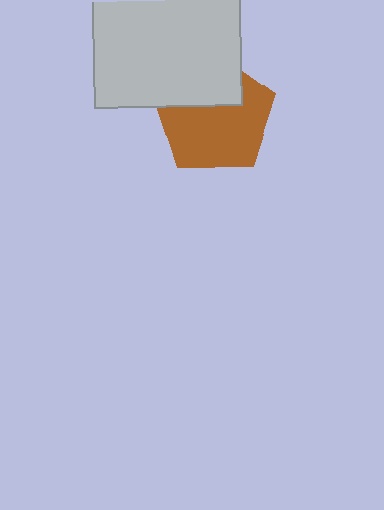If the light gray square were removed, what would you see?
You would see the complete brown pentagon.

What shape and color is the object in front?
The object in front is a light gray square.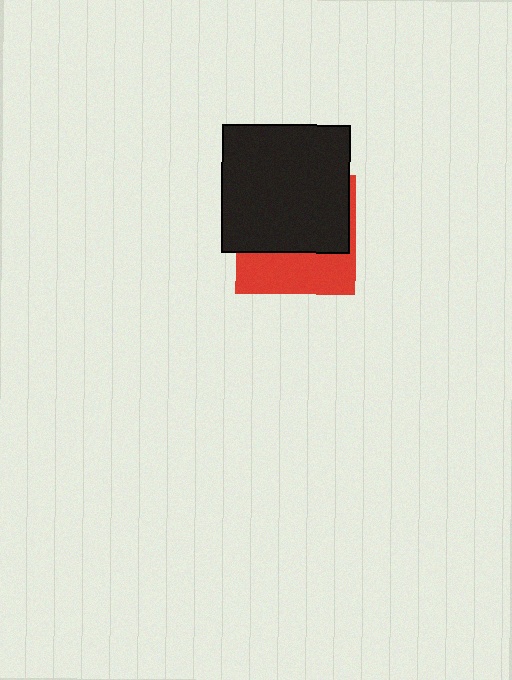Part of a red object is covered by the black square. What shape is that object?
It is a square.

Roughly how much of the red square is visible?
A small part of it is visible (roughly 37%).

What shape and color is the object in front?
The object in front is a black square.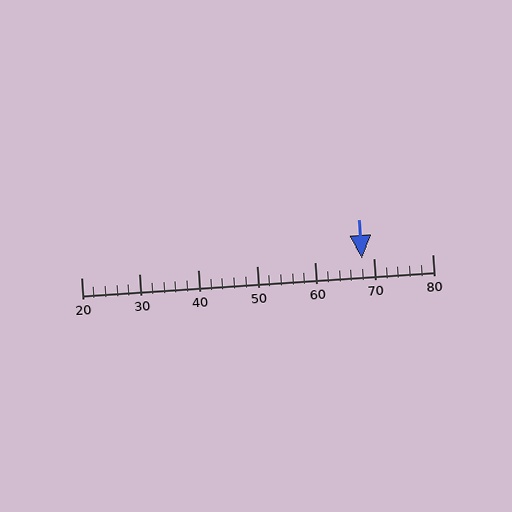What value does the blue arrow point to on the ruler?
The blue arrow points to approximately 68.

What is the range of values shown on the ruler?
The ruler shows values from 20 to 80.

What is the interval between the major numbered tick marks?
The major tick marks are spaced 10 units apart.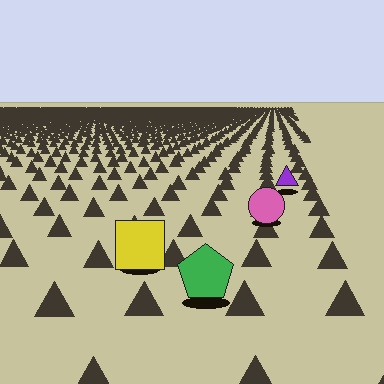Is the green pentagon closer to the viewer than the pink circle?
Yes. The green pentagon is closer — you can tell from the texture gradient: the ground texture is coarser near it.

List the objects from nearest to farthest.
From nearest to farthest: the green pentagon, the yellow square, the pink circle, the purple triangle.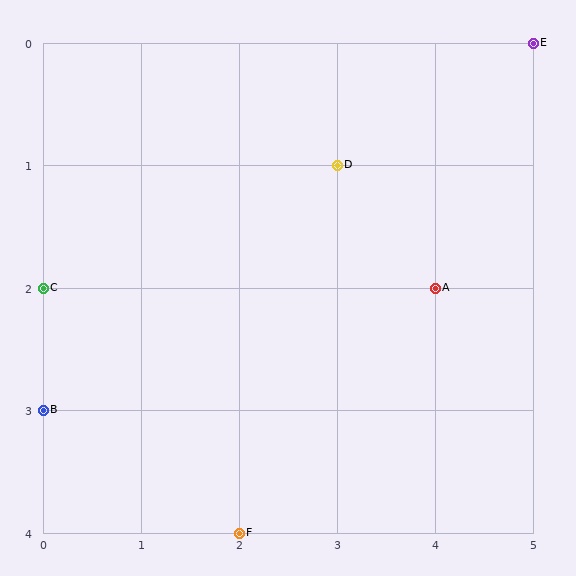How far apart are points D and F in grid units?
Points D and F are 1 column and 3 rows apart (about 3.2 grid units diagonally).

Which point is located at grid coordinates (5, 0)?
Point E is at (5, 0).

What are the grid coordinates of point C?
Point C is at grid coordinates (0, 2).